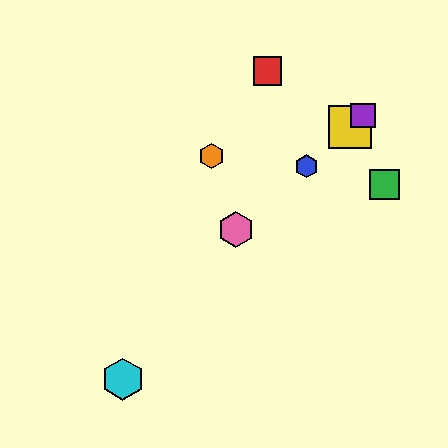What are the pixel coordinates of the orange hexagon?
The orange hexagon is at (211, 156).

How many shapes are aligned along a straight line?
4 shapes (the blue hexagon, the yellow square, the purple square, the pink hexagon) are aligned along a straight line.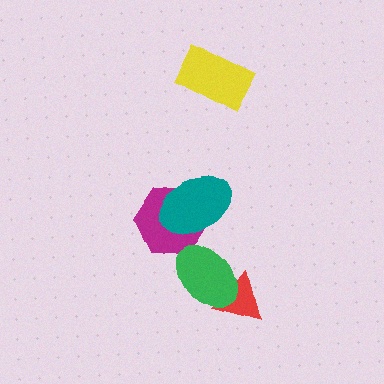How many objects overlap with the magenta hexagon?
2 objects overlap with the magenta hexagon.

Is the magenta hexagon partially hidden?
Yes, it is partially covered by another shape.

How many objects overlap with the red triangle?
1 object overlaps with the red triangle.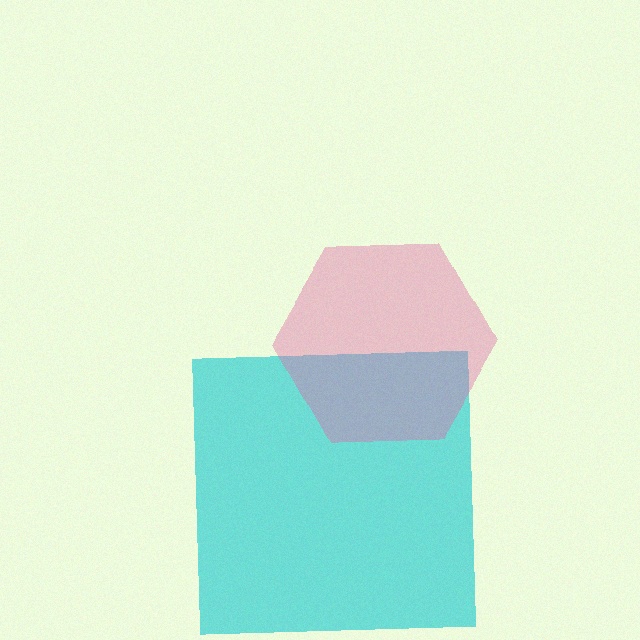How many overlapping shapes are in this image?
There are 2 overlapping shapes in the image.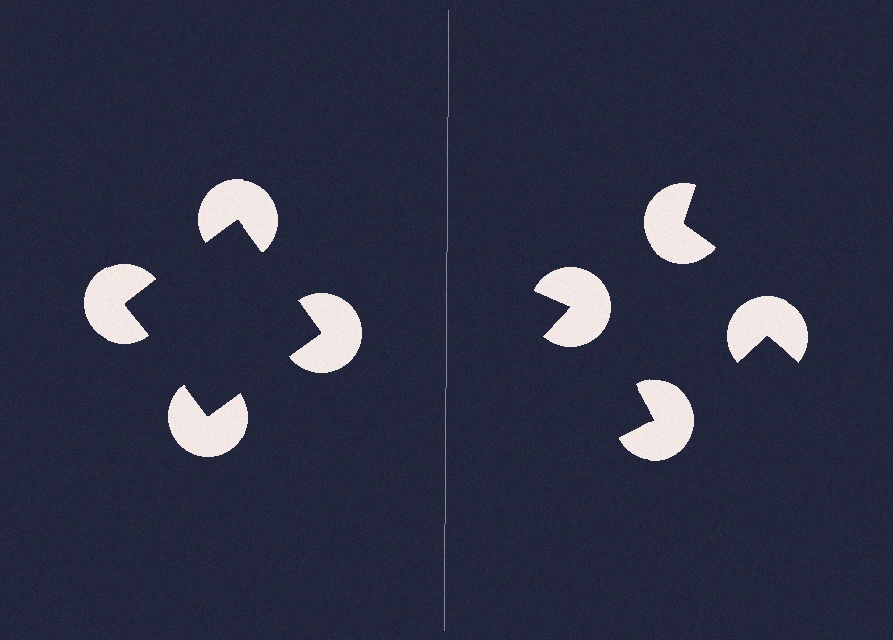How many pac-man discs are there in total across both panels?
8 — 4 on each side.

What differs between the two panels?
The pac-man discs are positioned identically on both sides; only the wedge orientations differ. On the left they align to a square; on the right they are misaligned.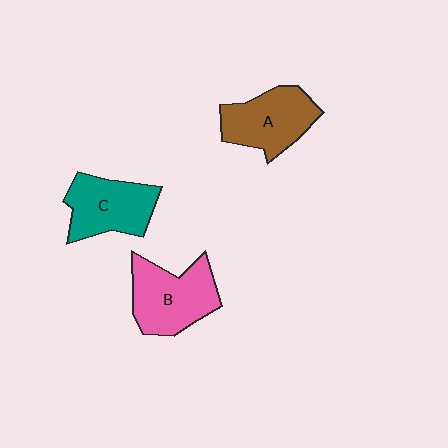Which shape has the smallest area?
Shape C (teal).